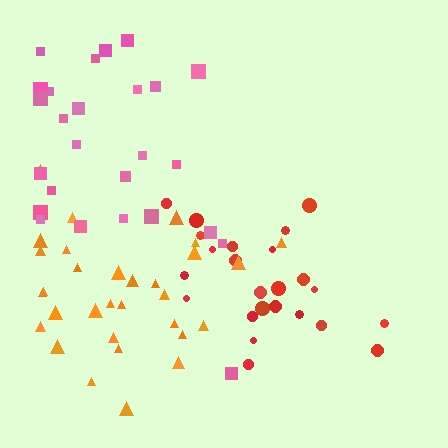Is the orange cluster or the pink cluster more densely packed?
Orange.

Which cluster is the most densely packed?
Red.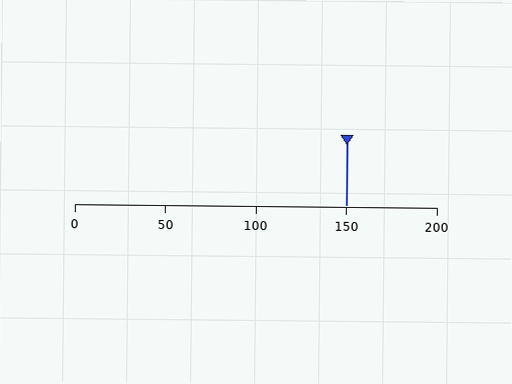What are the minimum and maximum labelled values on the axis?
The axis runs from 0 to 200.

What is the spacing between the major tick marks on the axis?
The major ticks are spaced 50 apart.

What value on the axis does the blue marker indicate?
The marker indicates approximately 150.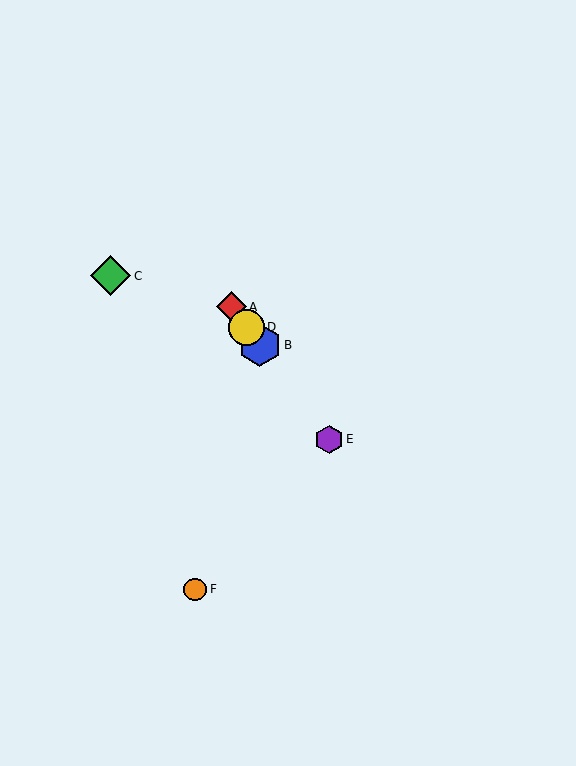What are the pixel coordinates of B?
Object B is at (260, 345).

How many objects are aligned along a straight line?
4 objects (A, B, D, E) are aligned along a straight line.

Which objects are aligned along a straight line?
Objects A, B, D, E are aligned along a straight line.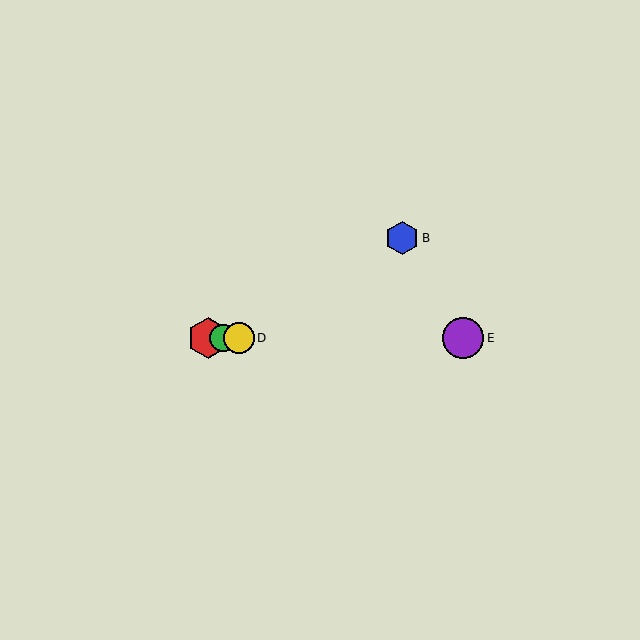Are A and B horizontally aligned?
No, A is at y≈338 and B is at y≈238.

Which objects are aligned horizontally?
Objects A, C, D, E are aligned horizontally.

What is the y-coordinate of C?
Object C is at y≈338.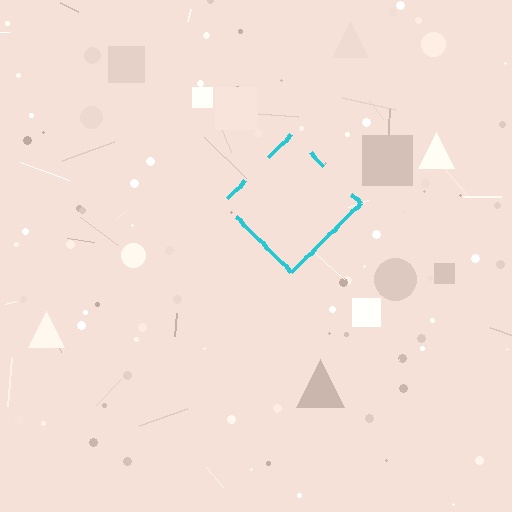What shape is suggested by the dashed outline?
The dashed outline suggests a diamond.